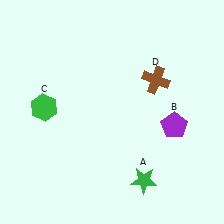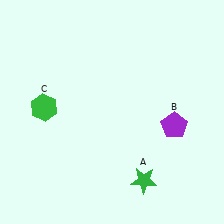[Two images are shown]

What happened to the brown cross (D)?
The brown cross (D) was removed in Image 2. It was in the top-right area of Image 1.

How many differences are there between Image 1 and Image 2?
There is 1 difference between the two images.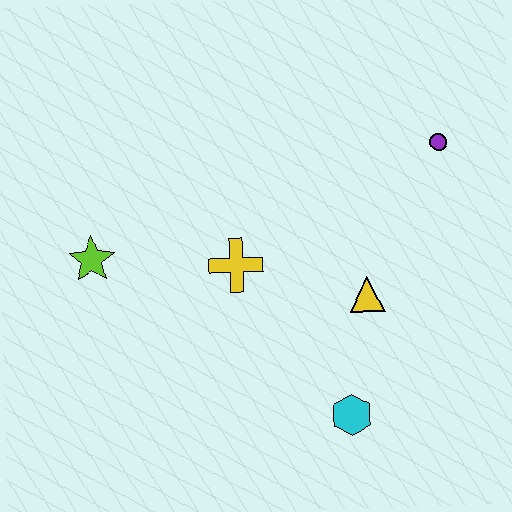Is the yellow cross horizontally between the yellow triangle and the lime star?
Yes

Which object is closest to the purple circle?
The yellow triangle is closest to the purple circle.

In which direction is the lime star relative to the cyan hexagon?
The lime star is to the left of the cyan hexagon.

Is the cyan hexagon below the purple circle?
Yes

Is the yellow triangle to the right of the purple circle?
No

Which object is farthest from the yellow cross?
The purple circle is farthest from the yellow cross.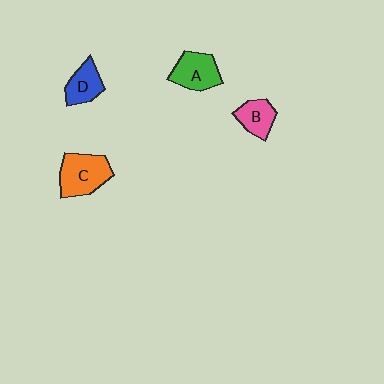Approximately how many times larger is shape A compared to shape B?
Approximately 1.3 times.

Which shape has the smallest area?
Shape B (pink).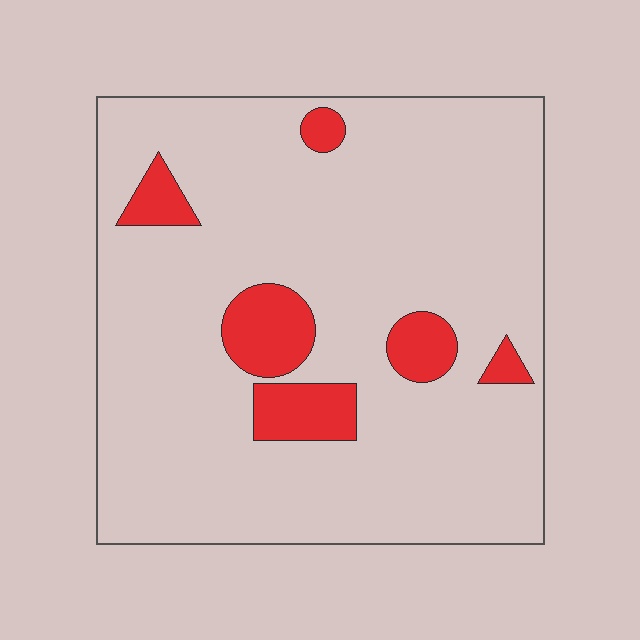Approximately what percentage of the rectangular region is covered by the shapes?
Approximately 10%.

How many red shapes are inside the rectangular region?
6.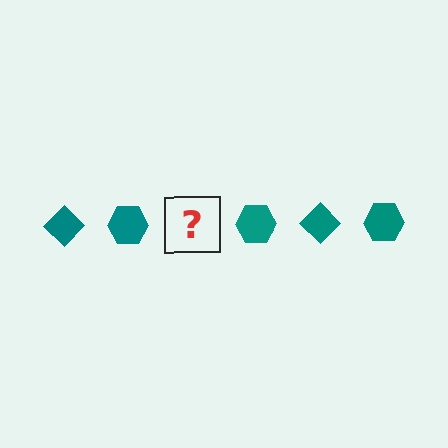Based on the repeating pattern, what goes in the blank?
The blank should be a teal diamond.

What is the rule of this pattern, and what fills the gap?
The rule is that the pattern cycles through diamond, hexagon shapes in teal. The gap should be filled with a teal diamond.